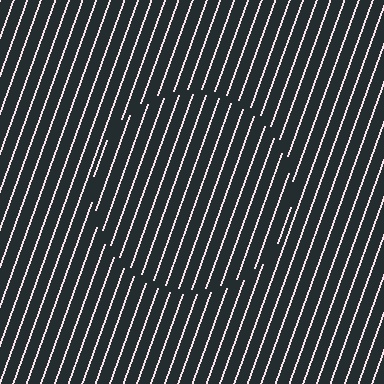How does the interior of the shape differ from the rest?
The interior of the shape contains the same grating, shifted by half a period — the contour is defined by the phase discontinuity where line-ends from the inner and outer gratings abut.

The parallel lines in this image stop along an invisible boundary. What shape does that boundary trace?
An illusory circle. The interior of the shape contains the same grating, shifted by half a period — the contour is defined by the phase discontinuity where line-ends from the inner and outer gratings abut.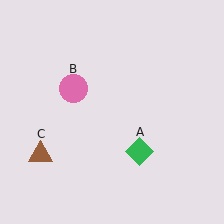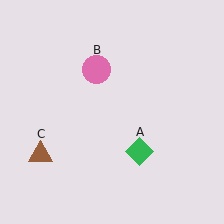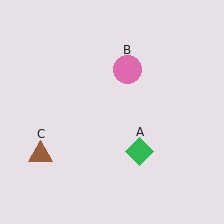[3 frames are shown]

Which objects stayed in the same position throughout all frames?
Green diamond (object A) and brown triangle (object C) remained stationary.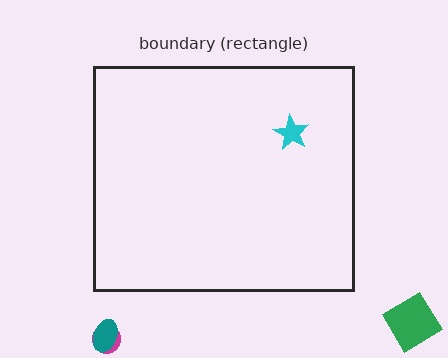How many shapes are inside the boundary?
1 inside, 3 outside.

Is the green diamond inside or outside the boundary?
Outside.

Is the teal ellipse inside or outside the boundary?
Outside.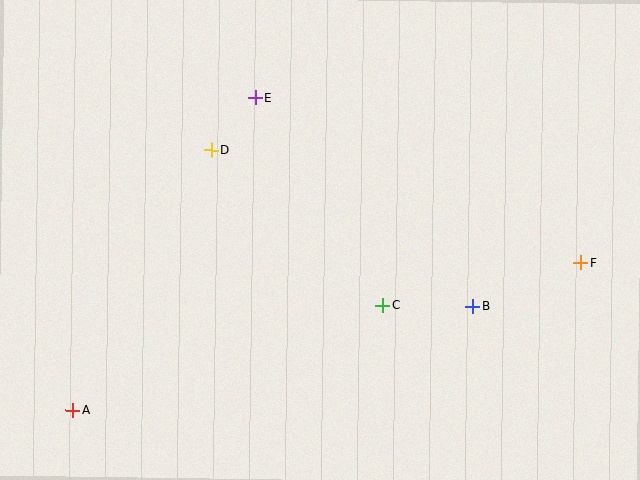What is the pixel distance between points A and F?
The distance between A and F is 529 pixels.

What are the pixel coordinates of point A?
Point A is at (72, 410).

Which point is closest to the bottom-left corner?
Point A is closest to the bottom-left corner.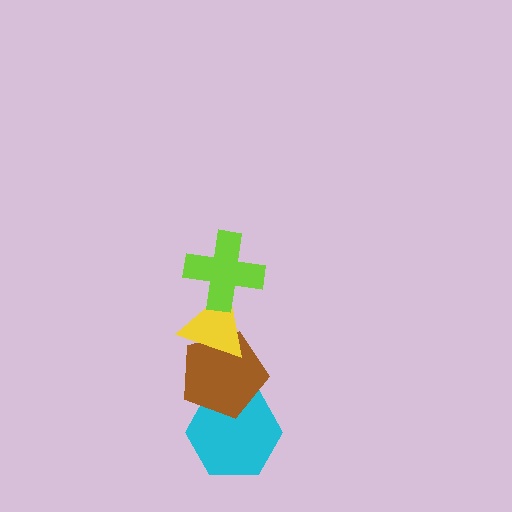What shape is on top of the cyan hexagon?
The brown pentagon is on top of the cyan hexagon.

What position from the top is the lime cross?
The lime cross is 1st from the top.